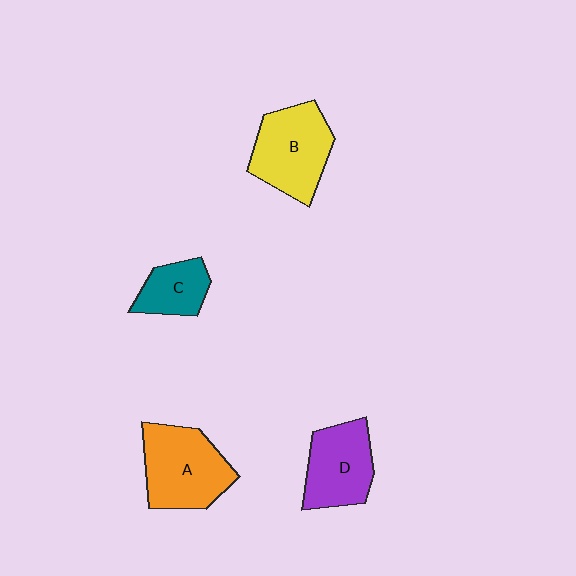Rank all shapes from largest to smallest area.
From largest to smallest: A (orange), B (yellow), D (purple), C (teal).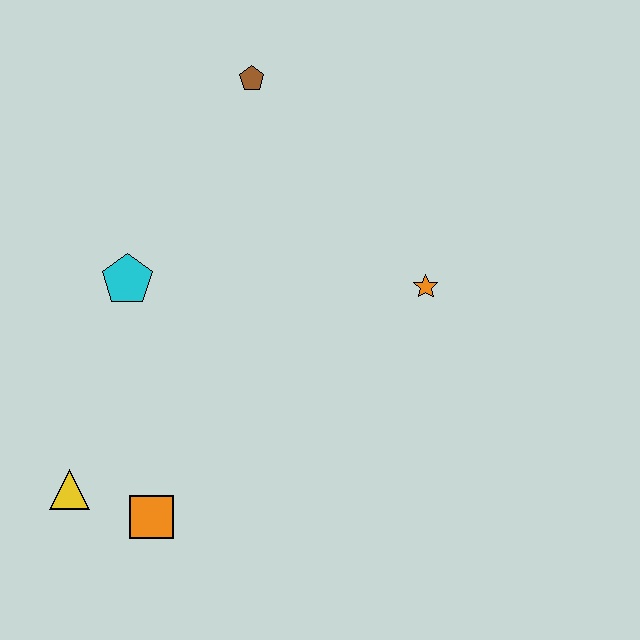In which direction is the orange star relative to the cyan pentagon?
The orange star is to the right of the cyan pentagon.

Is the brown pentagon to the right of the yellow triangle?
Yes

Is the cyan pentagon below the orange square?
No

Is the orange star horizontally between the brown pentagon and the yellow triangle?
No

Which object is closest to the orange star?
The brown pentagon is closest to the orange star.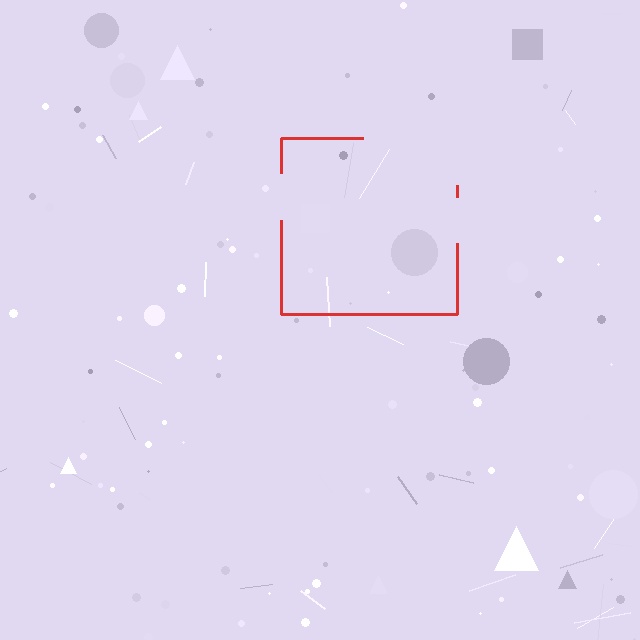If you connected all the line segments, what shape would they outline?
They would outline a square.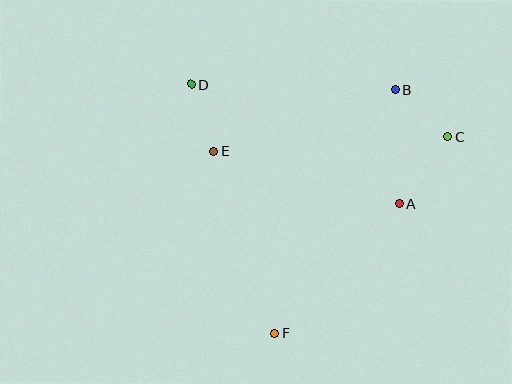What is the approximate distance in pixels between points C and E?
The distance between C and E is approximately 235 pixels.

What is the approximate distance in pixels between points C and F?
The distance between C and F is approximately 263 pixels.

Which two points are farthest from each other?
Points B and F are farthest from each other.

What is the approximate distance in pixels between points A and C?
The distance between A and C is approximately 83 pixels.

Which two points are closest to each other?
Points D and E are closest to each other.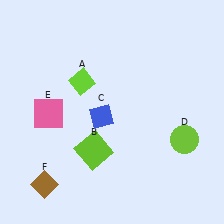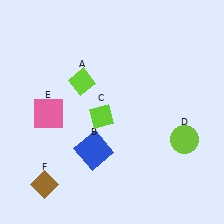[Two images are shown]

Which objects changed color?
B changed from lime to blue. C changed from blue to lime.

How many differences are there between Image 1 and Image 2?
There are 2 differences between the two images.